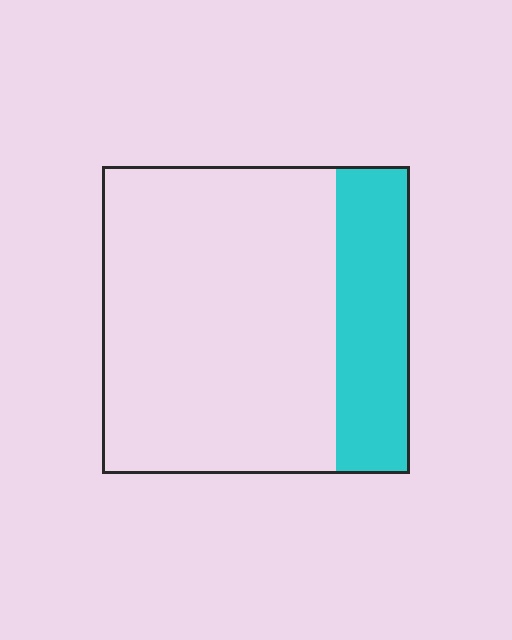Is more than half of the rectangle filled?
No.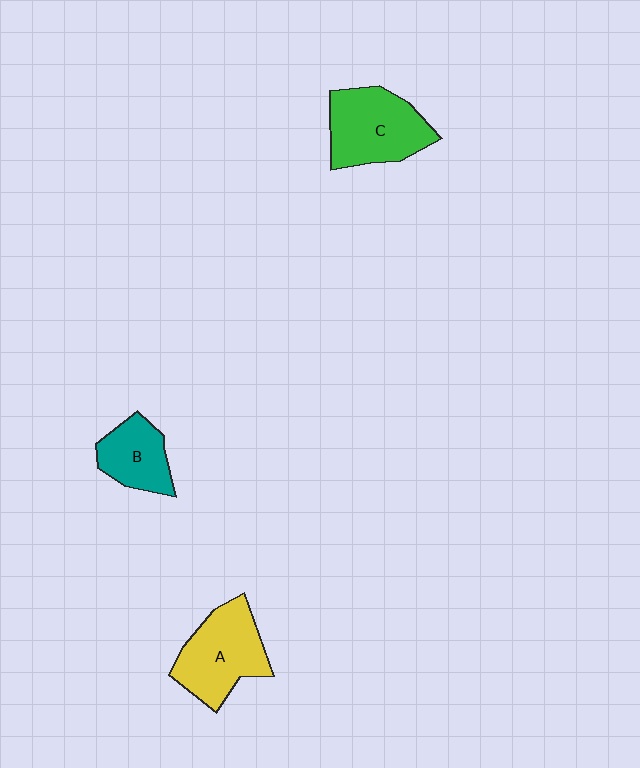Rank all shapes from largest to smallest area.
From largest to smallest: C (green), A (yellow), B (teal).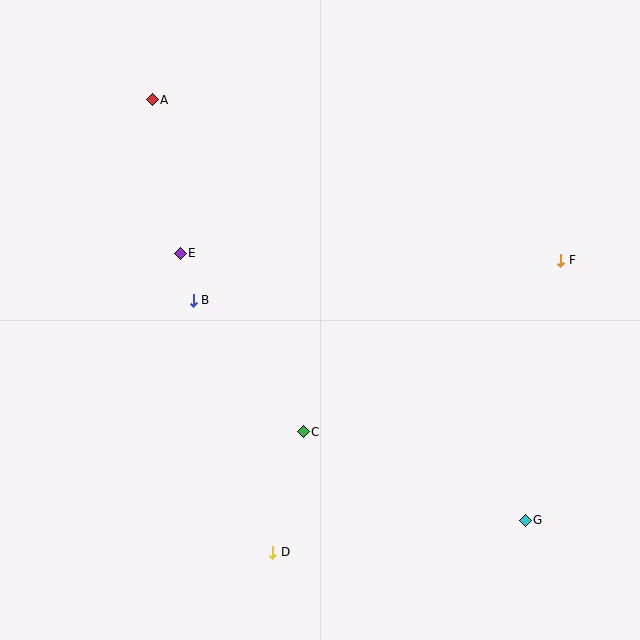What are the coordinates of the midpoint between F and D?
The midpoint between F and D is at (417, 406).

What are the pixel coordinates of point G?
Point G is at (525, 520).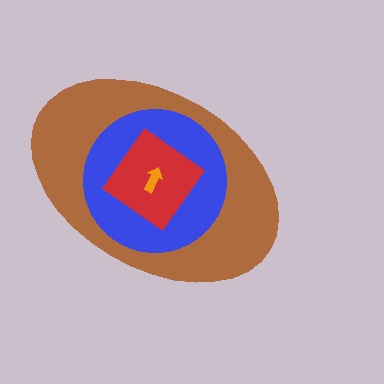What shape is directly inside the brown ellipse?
The blue circle.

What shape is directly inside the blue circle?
The red diamond.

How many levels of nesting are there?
4.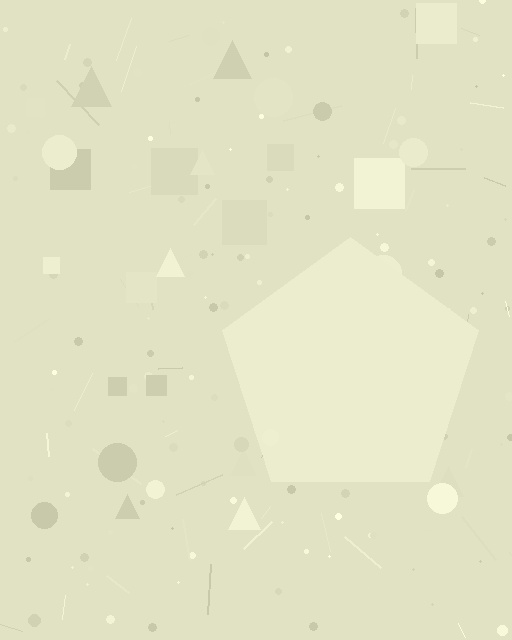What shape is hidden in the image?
A pentagon is hidden in the image.